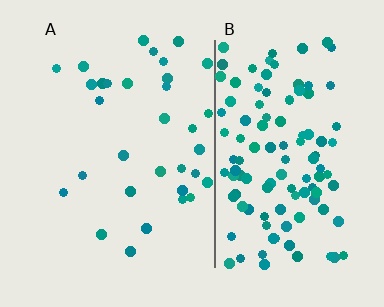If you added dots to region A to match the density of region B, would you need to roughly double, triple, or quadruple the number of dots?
Approximately quadruple.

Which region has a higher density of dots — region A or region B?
B (the right).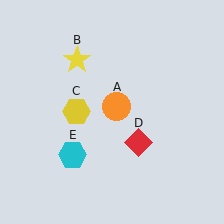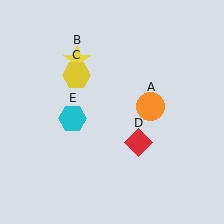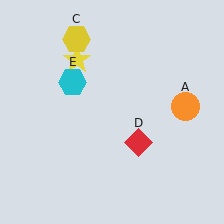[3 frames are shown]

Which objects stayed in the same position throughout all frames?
Yellow star (object B) and red diamond (object D) remained stationary.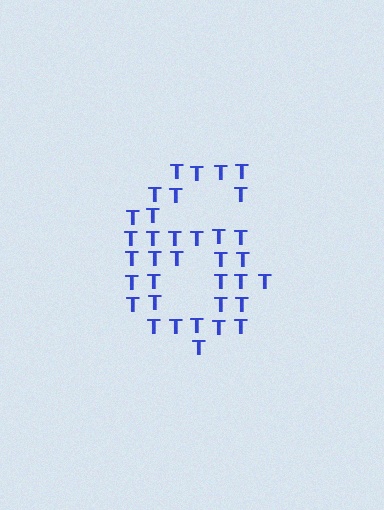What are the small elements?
The small elements are letter T's.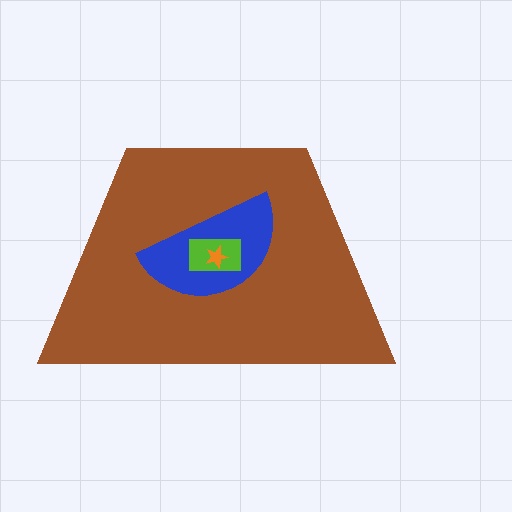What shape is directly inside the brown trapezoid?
The blue semicircle.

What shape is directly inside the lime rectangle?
The orange star.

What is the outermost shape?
The brown trapezoid.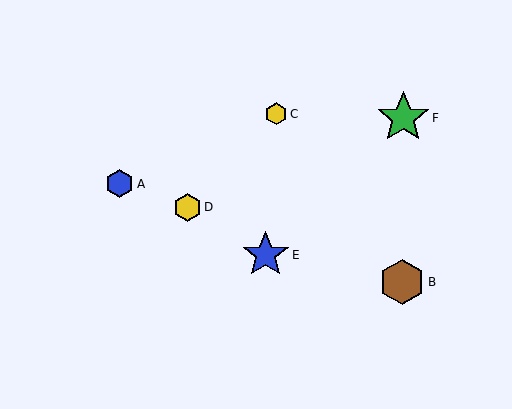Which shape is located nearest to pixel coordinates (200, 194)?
The yellow hexagon (labeled D) at (187, 207) is nearest to that location.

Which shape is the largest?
The green star (labeled F) is the largest.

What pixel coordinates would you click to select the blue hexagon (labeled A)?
Click at (120, 184) to select the blue hexagon A.